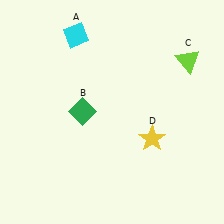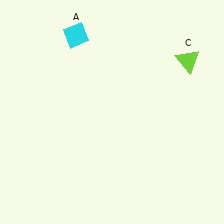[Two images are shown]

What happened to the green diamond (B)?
The green diamond (B) was removed in Image 2. It was in the top-left area of Image 1.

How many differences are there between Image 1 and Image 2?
There are 2 differences between the two images.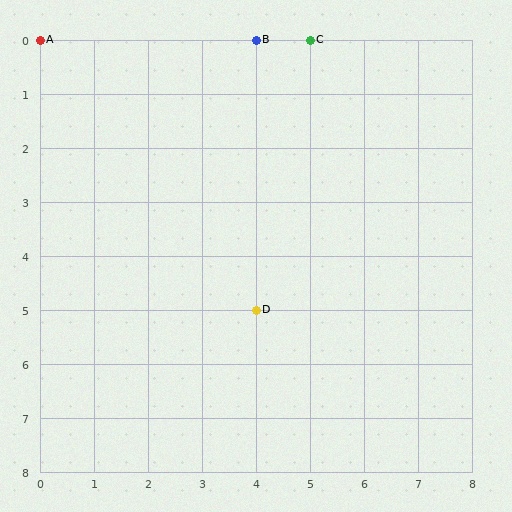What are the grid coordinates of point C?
Point C is at grid coordinates (5, 0).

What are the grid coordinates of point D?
Point D is at grid coordinates (4, 5).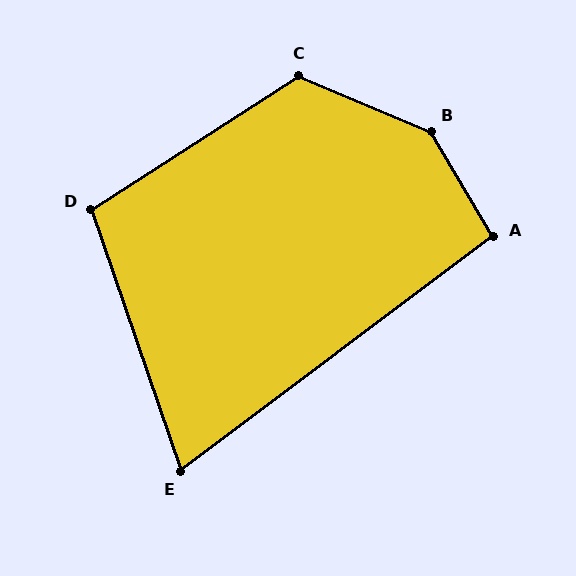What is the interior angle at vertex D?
Approximately 104 degrees (obtuse).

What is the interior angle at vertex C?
Approximately 124 degrees (obtuse).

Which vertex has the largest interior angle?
B, at approximately 143 degrees.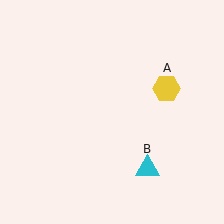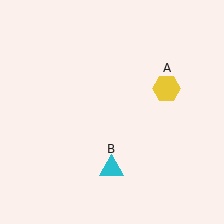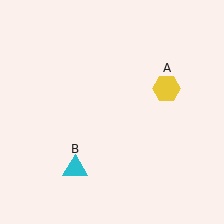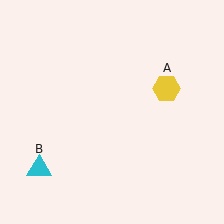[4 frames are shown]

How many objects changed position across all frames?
1 object changed position: cyan triangle (object B).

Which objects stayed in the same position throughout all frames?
Yellow hexagon (object A) remained stationary.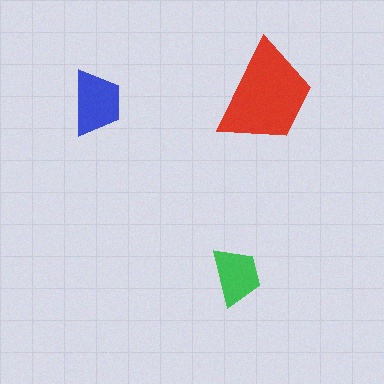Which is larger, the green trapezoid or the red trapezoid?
The red one.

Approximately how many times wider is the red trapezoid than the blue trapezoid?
About 1.5 times wider.